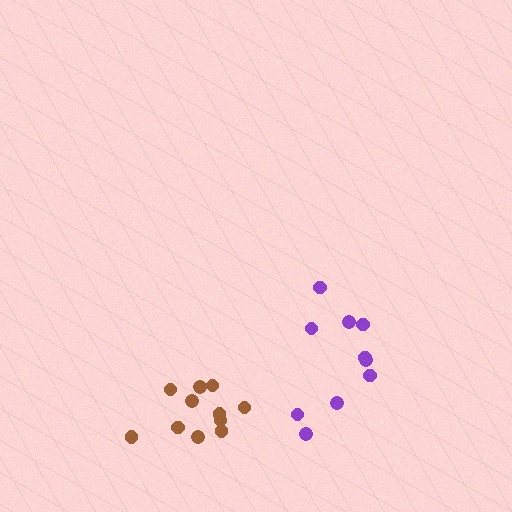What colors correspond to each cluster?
The clusters are colored: brown, purple.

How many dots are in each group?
Group 1: 11 dots, Group 2: 10 dots (21 total).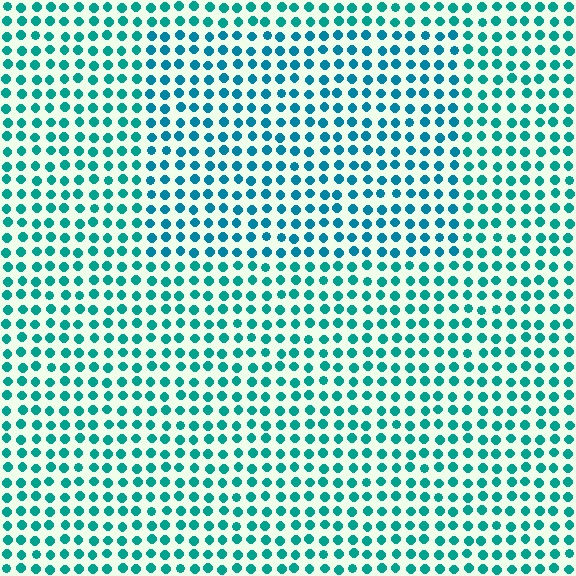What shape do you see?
I see a rectangle.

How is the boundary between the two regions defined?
The boundary is defined purely by a slight shift in hue (about 19 degrees). Spacing, size, and orientation are identical on both sides.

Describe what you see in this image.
The image is filled with small teal elements in a uniform arrangement. A rectangle-shaped region is visible where the elements are tinted to a slightly different hue, forming a subtle color boundary.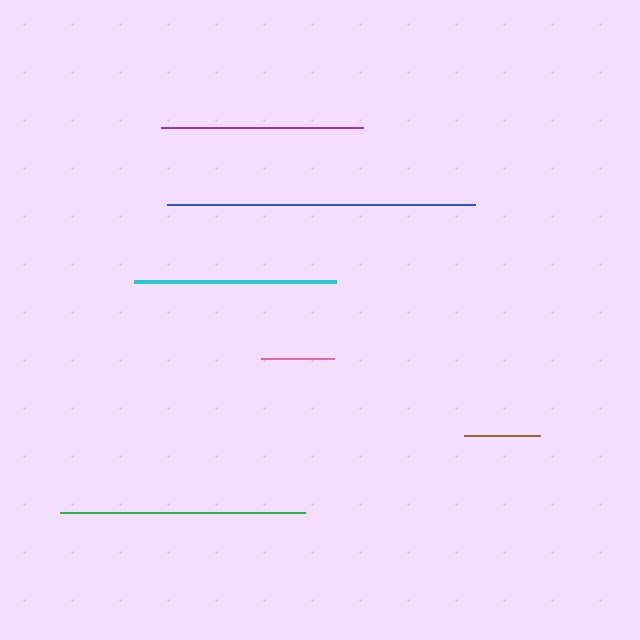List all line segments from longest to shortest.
From longest to shortest: blue, green, purple, cyan, brown, pink.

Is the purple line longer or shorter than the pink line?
The purple line is longer than the pink line.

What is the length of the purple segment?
The purple segment is approximately 202 pixels long.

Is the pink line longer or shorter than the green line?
The green line is longer than the pink line.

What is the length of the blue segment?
The blue segment is approximately 308 pixels long.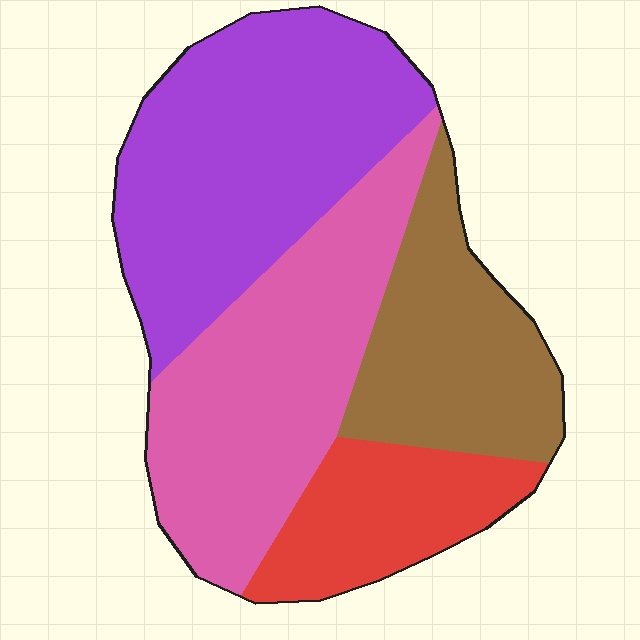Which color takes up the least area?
Red, at roughly 15%.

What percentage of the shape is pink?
Pink takes up about one third (1/3) of the shape.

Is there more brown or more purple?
Purple.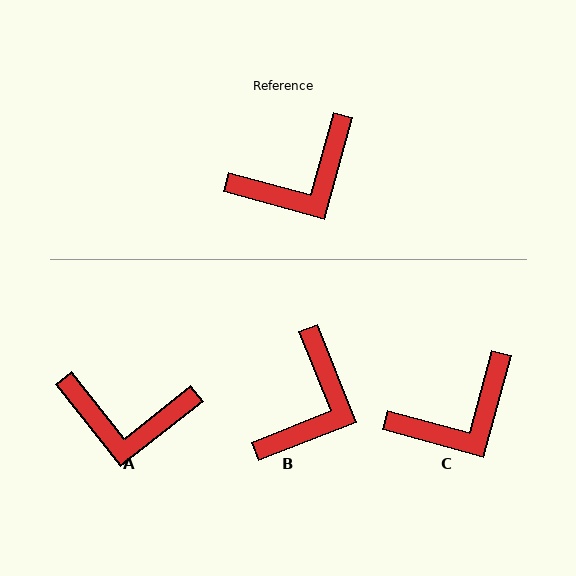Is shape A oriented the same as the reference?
No, it is off by about 36 degrees.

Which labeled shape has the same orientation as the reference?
C.